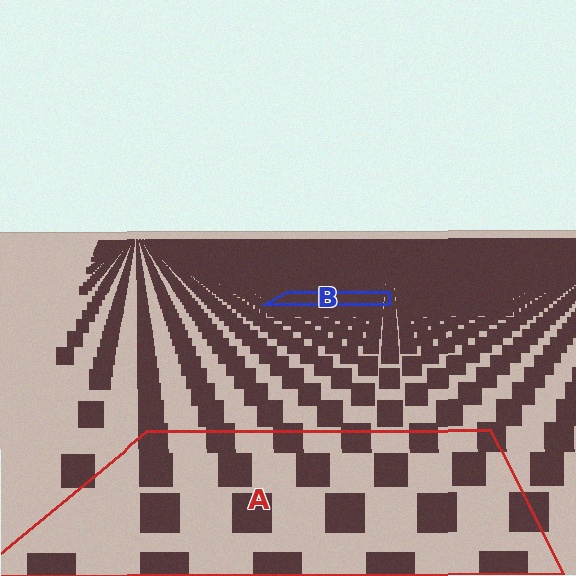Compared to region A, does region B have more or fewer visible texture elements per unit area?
Region B has more texture elements per unit area — they are packed more densely because it is farther away.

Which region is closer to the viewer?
Region A is closer. The texture elements there are larger and more spread out.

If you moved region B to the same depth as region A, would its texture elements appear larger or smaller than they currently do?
They would appear larger. At a closer depth, the same texture elements are projected at a bigger on-screen size.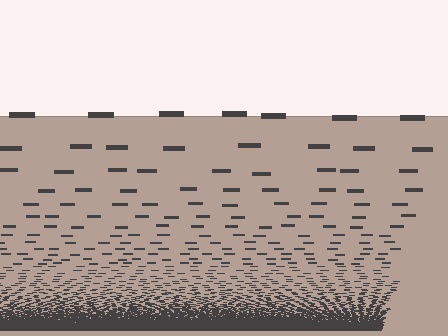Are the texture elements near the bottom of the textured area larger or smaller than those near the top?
Smaller. The gradient is inverted — elements near the bottom are smaller and denser.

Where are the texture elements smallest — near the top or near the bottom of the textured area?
Near the bottom.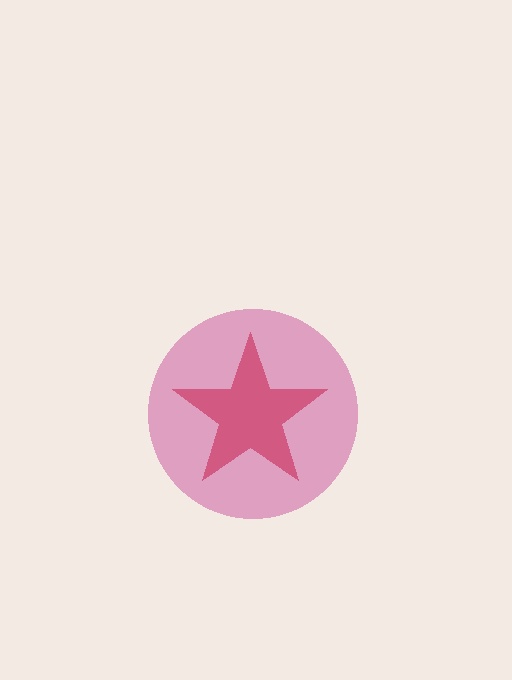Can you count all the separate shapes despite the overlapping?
Yes, there are 2 separate shapes.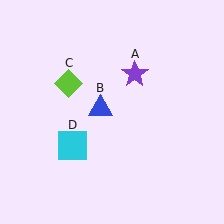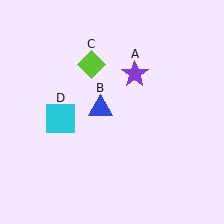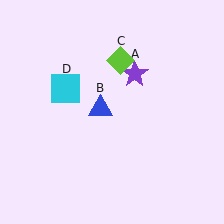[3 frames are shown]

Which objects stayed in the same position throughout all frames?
Purple star (object A) and blue triangle (object B) remained stationary.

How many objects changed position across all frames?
2 objects changed position: lime diamond (object C), cyan square (object D).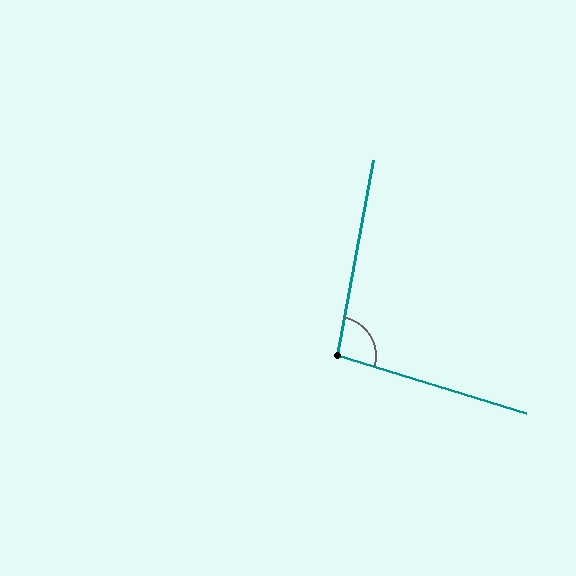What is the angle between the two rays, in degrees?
Approximately 96 degrees.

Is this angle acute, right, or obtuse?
It is obtuse.